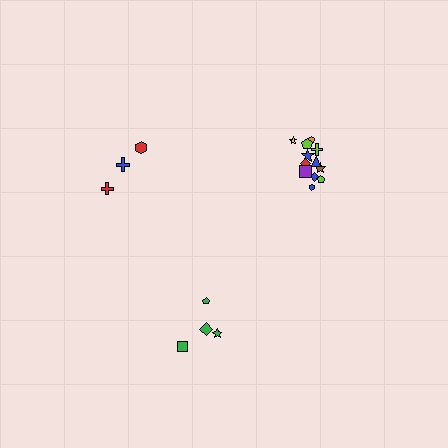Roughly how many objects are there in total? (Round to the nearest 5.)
Roughly 20 objects in total.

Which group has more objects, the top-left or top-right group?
The top-right group.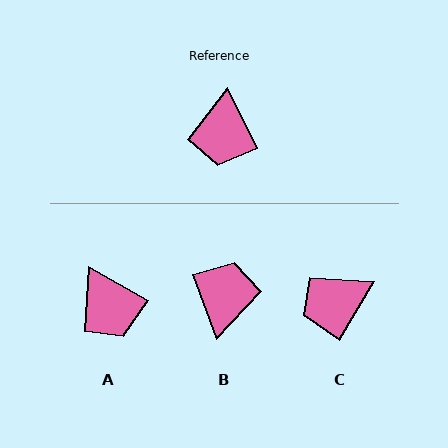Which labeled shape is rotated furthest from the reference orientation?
B, about 174 degrees away.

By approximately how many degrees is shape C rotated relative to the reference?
Approximately 57 degrees clockwise.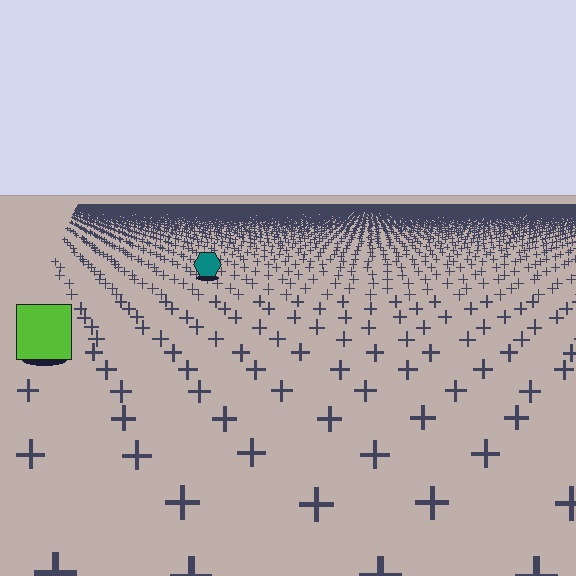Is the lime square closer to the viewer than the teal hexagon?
Yes. The lime square is closer — you can tell from the texture gradient: the ground texture is coarser near it.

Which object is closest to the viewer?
The lime square is closest. The texture marks near it are larger and more spread out.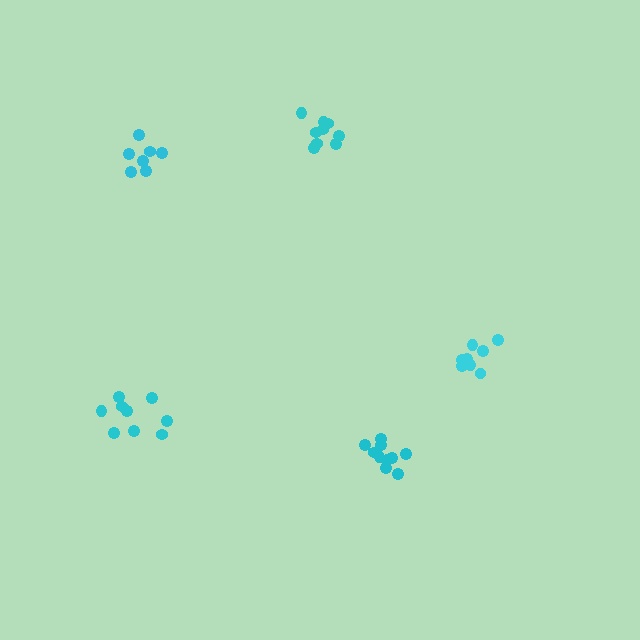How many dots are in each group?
Group 1: 7 dots, Group 2: 8 dots, Group 3: 10 dots, Group 4: 9 dots, Group 5: 9 dots (43 total).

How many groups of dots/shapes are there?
There are 5 groups.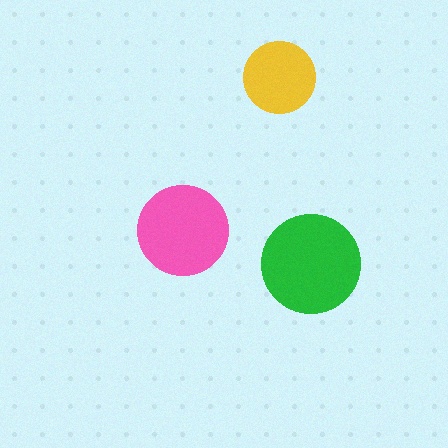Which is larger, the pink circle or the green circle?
The green one.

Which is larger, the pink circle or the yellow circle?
The pink one.